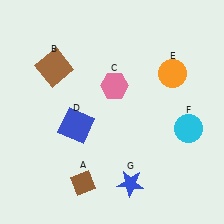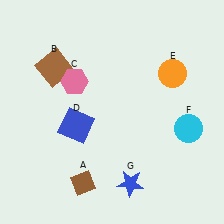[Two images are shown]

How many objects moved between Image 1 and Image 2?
1 object moved between the two images.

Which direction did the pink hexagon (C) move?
The pink hexagon (C) moved left.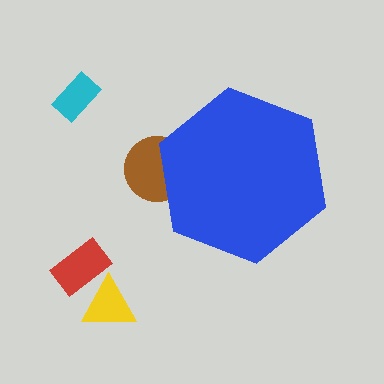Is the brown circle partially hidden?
Yes, the brown circle is partially hidden behind the blue hexagon.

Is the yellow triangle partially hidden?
No, the yellow triangle is fully visible.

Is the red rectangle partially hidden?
No, the red rectangle is fully visible.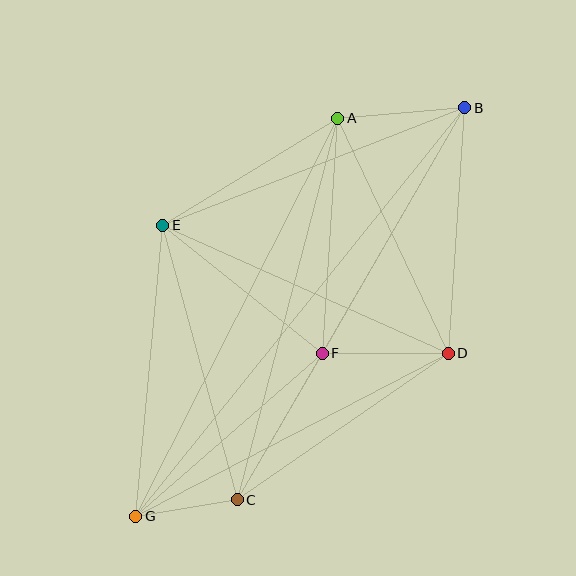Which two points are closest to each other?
Points C and G are closest to each other.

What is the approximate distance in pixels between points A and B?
The distance between A and B is approximately 128 pixels.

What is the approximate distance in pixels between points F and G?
The distance between F and G is approximately 248 pixels.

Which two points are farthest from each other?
Points B and G are farthest from each other.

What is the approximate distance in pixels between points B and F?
The distance between B and F is approximately 284 pixels.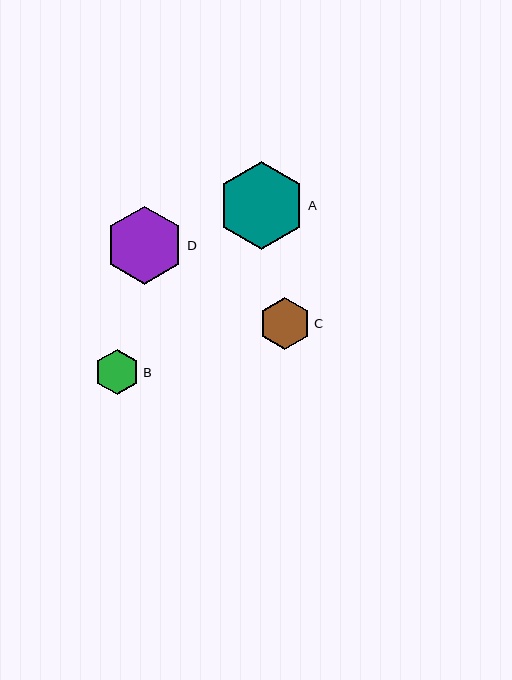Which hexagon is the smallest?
Hexagon B is the smallest with a size of approximately 45 pixels.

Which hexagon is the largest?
Hexagon A is the largest with a size of approximately 87 pixels.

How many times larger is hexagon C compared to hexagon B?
Hexagon C is approximately 1.2 times the size of hexagon B.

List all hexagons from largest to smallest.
From largest to smallest: A, D, C, B.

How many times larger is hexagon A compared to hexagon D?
Hexagon A is approximately 1.1 times the size of hexagon D.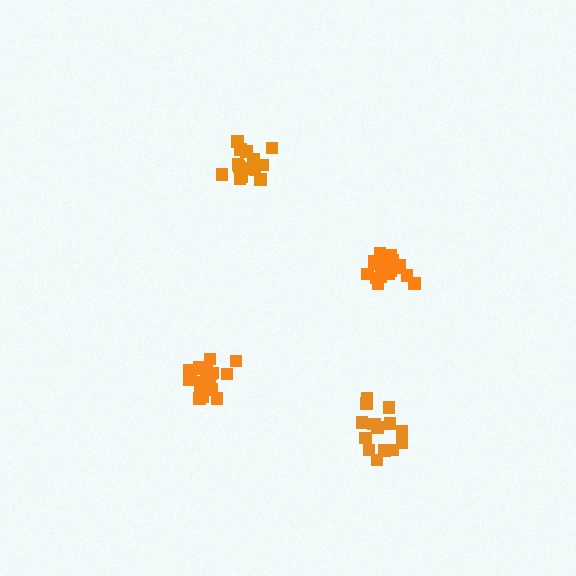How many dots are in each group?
Group 1: 15 dots, Group 2: 14 dots, Group 3: 19 dots, Group 4: 16 dots (64 total).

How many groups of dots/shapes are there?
There are 4 groups.